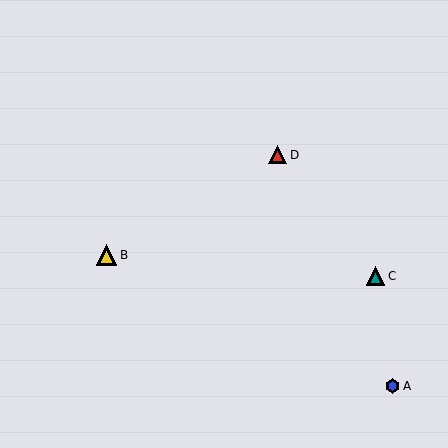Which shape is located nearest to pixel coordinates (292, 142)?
The red triangle (labeled D) at (277, 155) is nearest to that location.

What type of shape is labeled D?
Shape D is a red triangle.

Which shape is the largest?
The yellow triangle (labeled B) is the largest.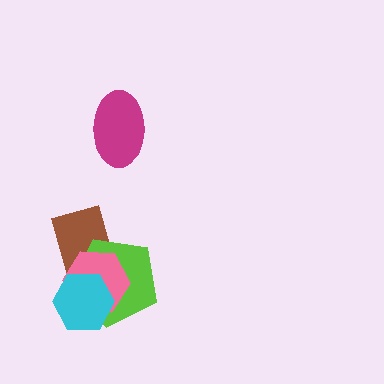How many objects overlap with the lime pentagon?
3 objects overlap with the lime pentagon.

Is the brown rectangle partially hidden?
Yes, it is partially covered by another shape.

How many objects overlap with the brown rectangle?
3 objects overlap with the brown rectangle.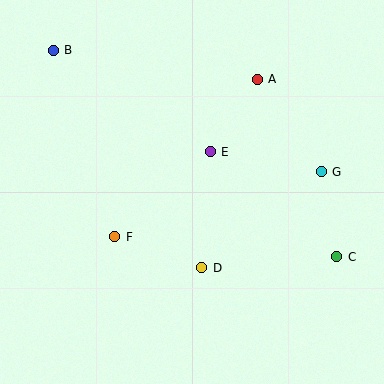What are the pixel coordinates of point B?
Point B is at (53, 50).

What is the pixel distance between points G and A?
The distance between G and A is 113 pixels.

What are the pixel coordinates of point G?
Point G is at (321, 172).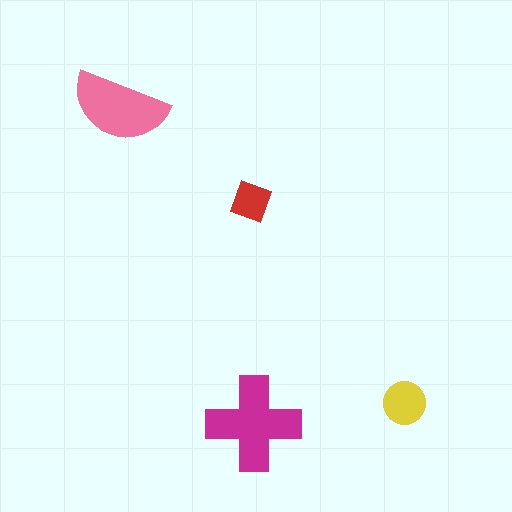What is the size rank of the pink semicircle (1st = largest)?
2nd.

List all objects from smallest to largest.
The red diamond, the yellow circle, the pink semicircle, the magenta cross.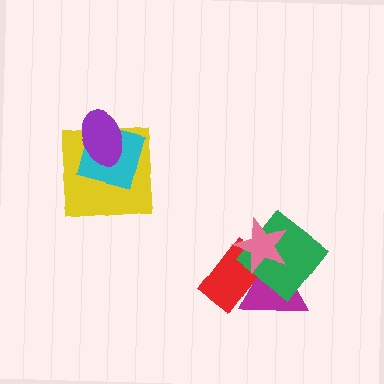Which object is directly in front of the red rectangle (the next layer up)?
The magenta triangle is directly in front of the red rectangle.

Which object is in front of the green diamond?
The pink star is in front of the green diamond.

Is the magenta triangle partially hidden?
Yes, it is partially covered by another shape.